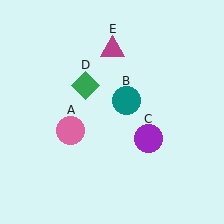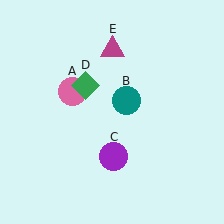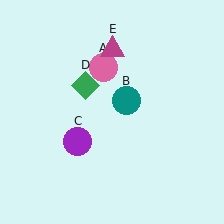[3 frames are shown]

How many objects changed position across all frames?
2 objects changed position: pink circle (object A), purple circle (object C).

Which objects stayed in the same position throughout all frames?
Teal circle (object B) and green diamond (object D) and magenta triangle (object E) remained stationary.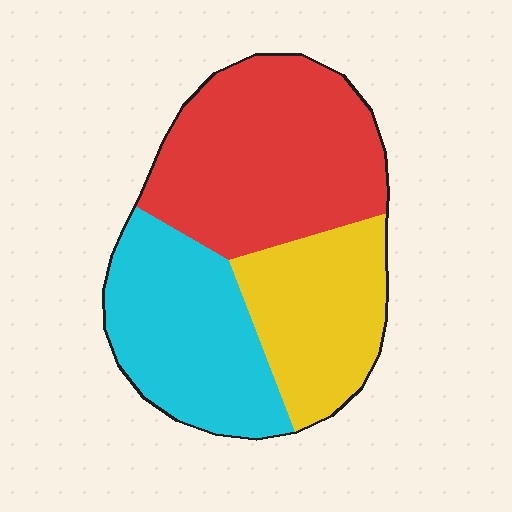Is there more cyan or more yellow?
Cyan.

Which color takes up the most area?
Red, at roughly 40%.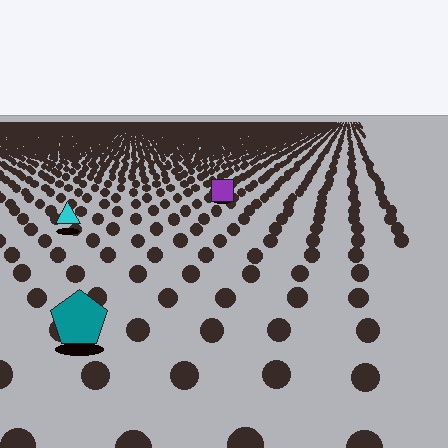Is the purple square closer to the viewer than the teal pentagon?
No. The teal pentagon is closer — you can tell from the texture gradient: the ground texture is coarser near it.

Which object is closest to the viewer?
The teal pentagon is closest. The texture marks near it are larger and more spread out.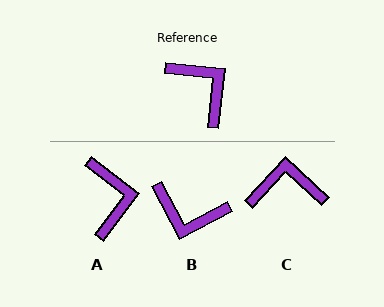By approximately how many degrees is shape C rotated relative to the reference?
Approximately 53 degrees counter-clockwise.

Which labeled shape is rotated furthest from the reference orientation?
B, about 146 degrees away.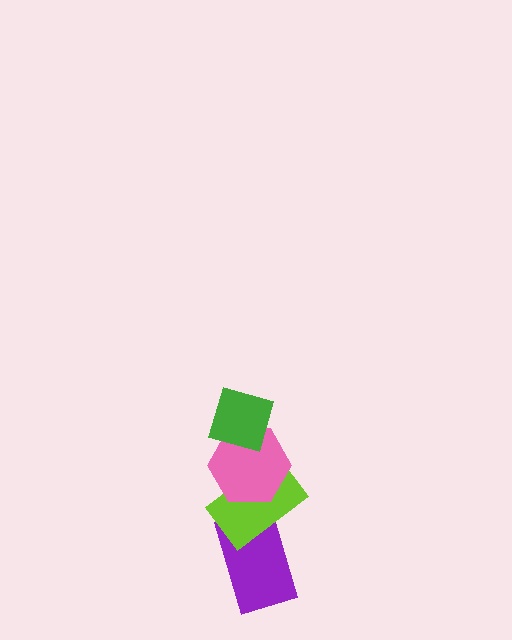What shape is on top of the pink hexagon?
The green diamond is on top of the pink hexagon.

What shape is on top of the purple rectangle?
The lime rectangle is on top of the purple rectangle.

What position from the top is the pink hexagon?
The pink hexagon is 2nd from the top.